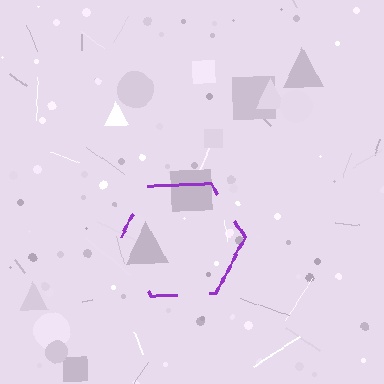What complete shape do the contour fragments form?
The contour fragments form a hexagon.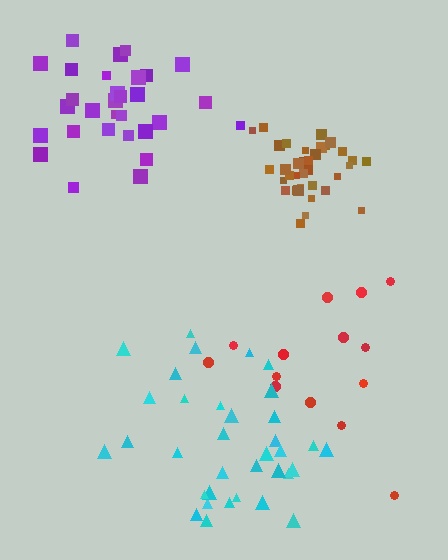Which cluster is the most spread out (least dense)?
Red.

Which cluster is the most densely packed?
Brown.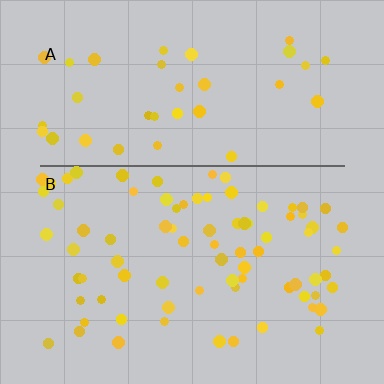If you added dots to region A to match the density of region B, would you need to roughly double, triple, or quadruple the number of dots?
Approximately double.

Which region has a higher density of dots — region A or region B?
B (the bottom).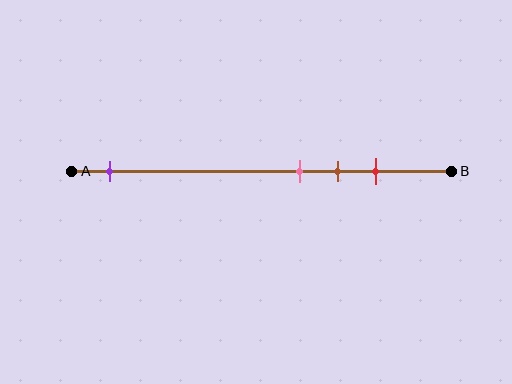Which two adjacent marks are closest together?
The pink and brown marks are the closest adjacent pair.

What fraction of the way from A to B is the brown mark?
The brown mark is approximately 70% (0.7) of the way from A to B.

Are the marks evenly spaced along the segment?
No, the marks are not evenly spaced.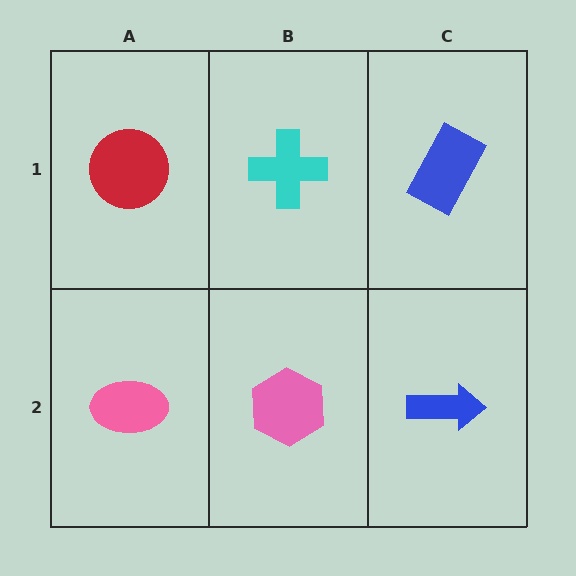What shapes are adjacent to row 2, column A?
A red circle (row 1, column A), a pink hexagon (row 2, column B).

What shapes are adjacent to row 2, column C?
A blue rectangle (row 1, column C), a pink hexagon (row 2, column B).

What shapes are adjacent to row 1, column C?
A blue arrow (row 2, column C), a cyan cross (row 1, column B).